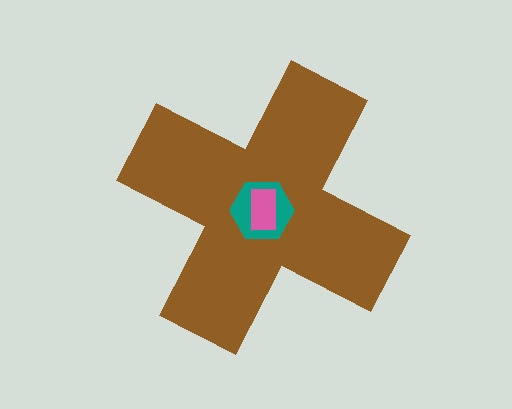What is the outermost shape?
The brown cross.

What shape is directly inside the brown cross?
The teal hexagon.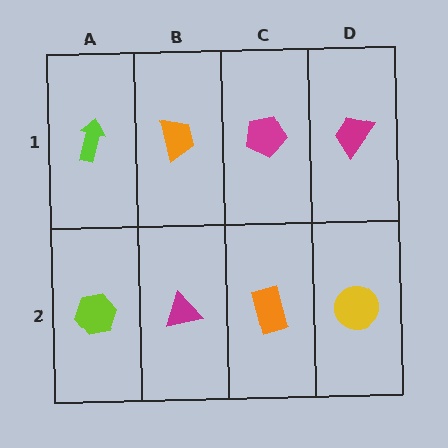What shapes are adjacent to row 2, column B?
An orange trapezoid (row 1, column B), a lime hexagon (row 2, column A), an orange rectangle (row 2, column C).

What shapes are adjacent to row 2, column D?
A magenta trapezoid (row 1, column D), an orange rectangle (row 2, column C).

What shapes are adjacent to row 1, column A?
A lime hexagon (row 2, column A), an orange trapezoid (row 1, column B).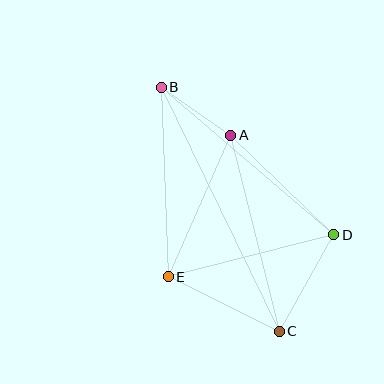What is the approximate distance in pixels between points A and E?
The distance between A and E is approximately 154 pixels.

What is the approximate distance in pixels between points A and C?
The distance between A and C is approximately 202 pixels.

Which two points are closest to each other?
Points A and B are closest to each other.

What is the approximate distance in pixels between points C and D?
The distance between C and D is approximately 111 pixels.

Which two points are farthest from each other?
Points B and C are farthest from each other.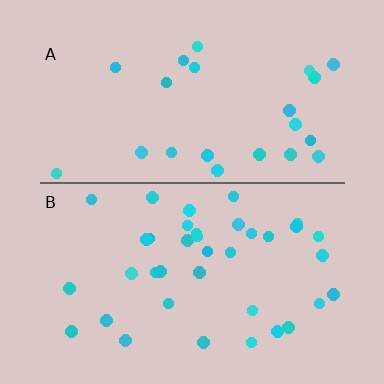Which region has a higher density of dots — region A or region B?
B (the bottom).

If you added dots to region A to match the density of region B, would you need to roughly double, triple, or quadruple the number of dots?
Approximately double.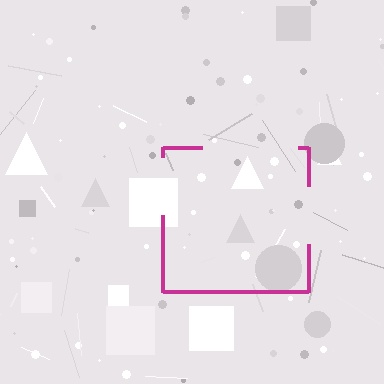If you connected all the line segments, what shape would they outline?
They would outline a square.